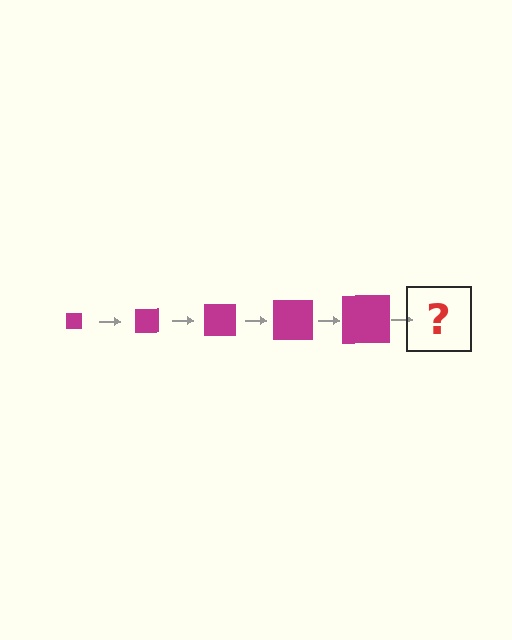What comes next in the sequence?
The next element should be a magenta square, larger than the previous one.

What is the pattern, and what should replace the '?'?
The pattern is that the square gets progressively larger each step. The '?' should be a magenta square, larger than the previous one.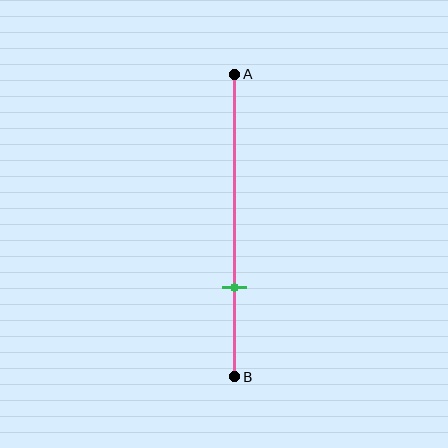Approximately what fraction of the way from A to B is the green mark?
The green mark is approximately 70% of the way from A to B.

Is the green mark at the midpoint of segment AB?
No, the mark is at about 70% from A, not at the 50% midpoint.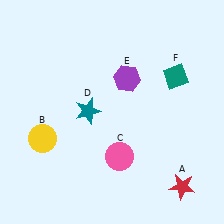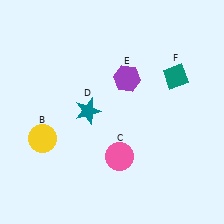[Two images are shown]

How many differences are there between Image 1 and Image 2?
There is 1 difference between the two images.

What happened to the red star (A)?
The red star (A) was removed in Image 2. It was in the bottom-right area of Image 1.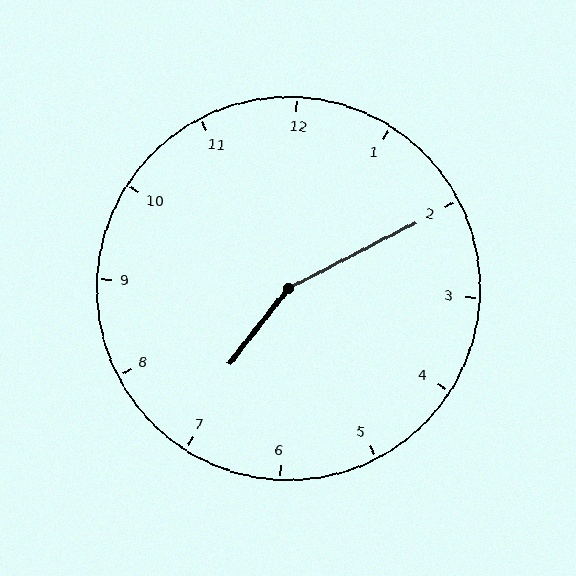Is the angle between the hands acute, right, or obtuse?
It is obtuse.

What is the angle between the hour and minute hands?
Approximately 155 degrees.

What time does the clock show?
7:10.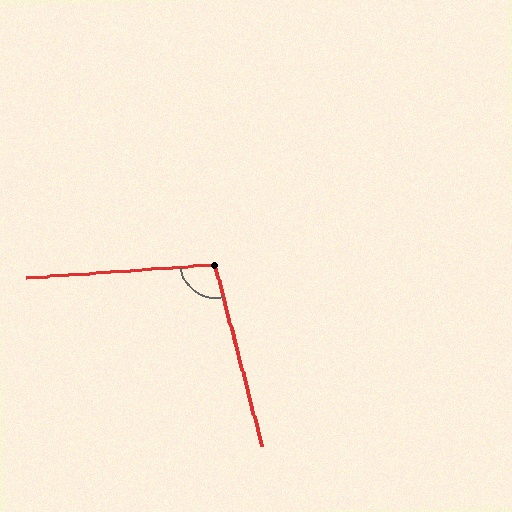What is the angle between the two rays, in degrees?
Approximately 101 degrees.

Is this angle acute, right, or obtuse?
It is obtuse.